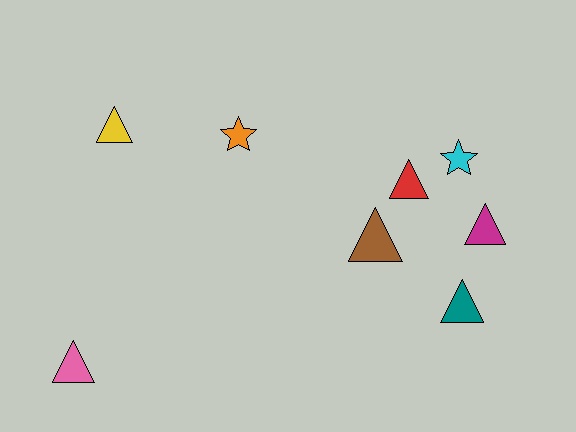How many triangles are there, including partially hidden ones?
There are 6 triangles.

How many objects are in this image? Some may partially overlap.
There are 8 objects.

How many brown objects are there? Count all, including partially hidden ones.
There is 1 brown object.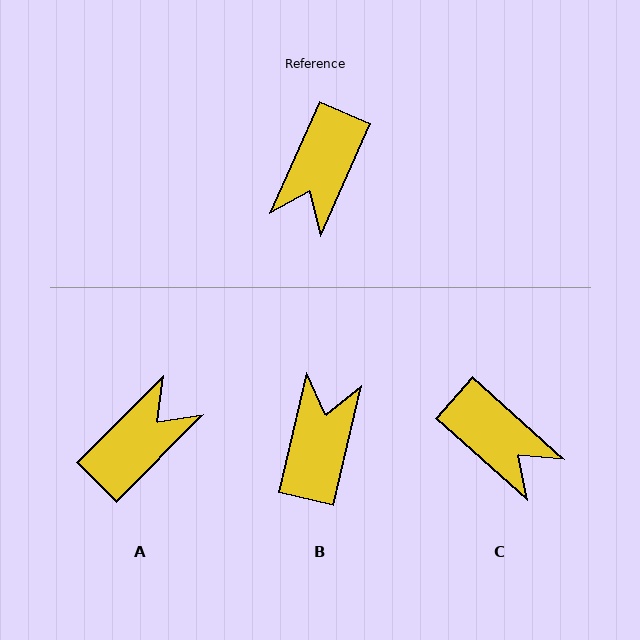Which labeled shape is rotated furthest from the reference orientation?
B, about 169 degrees away.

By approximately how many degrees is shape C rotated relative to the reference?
Approximately 72 degrees counter-clockwise.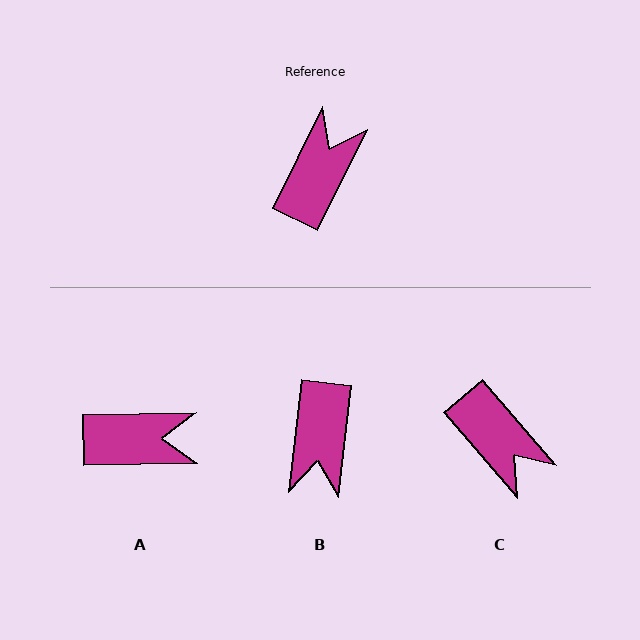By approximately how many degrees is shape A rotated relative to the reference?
Approximately 63 degrees clockwise.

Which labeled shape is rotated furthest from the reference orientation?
B, about 160 degrees away.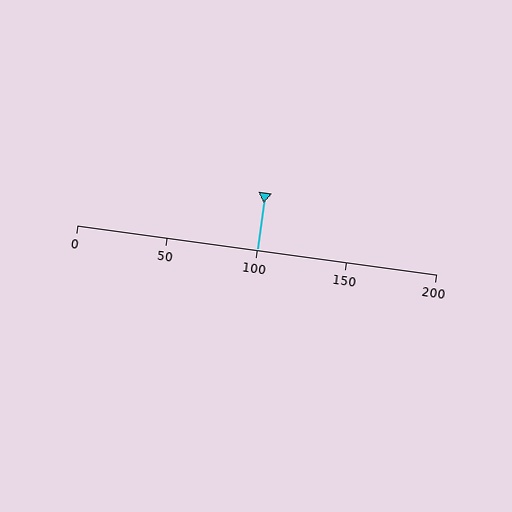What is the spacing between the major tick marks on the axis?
The major ticks are spaced 50 apart.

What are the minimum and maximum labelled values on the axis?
The axis runs from 0 to 200.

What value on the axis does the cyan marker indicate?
The marker indicates approximately 100.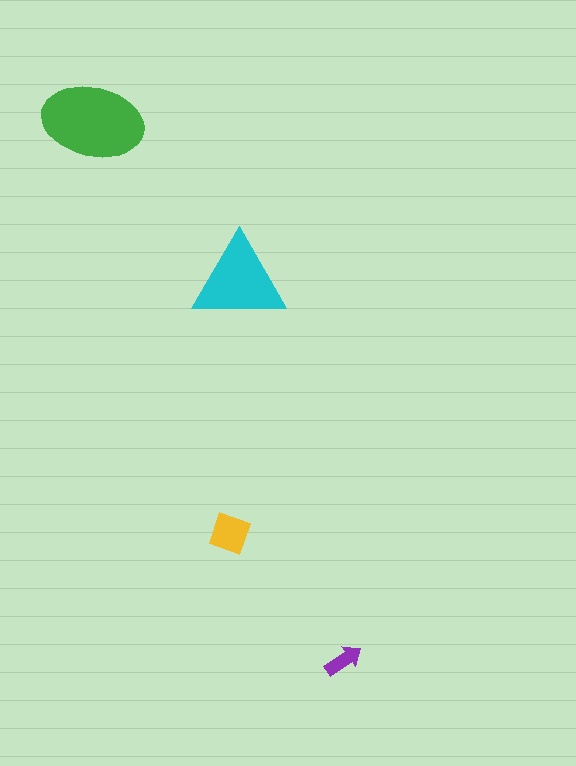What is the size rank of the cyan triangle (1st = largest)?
2nd.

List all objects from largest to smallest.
The green ellipse, the cyan triangle, the yellow diamond, the purple arrow.